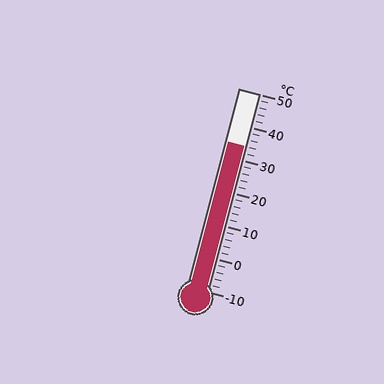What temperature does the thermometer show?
The thermometer shows approximately 34°C.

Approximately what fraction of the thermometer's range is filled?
The thermometer is filled to approximately 75% of its range.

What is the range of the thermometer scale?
The thermometer scale ranges from -10°C to 50°C.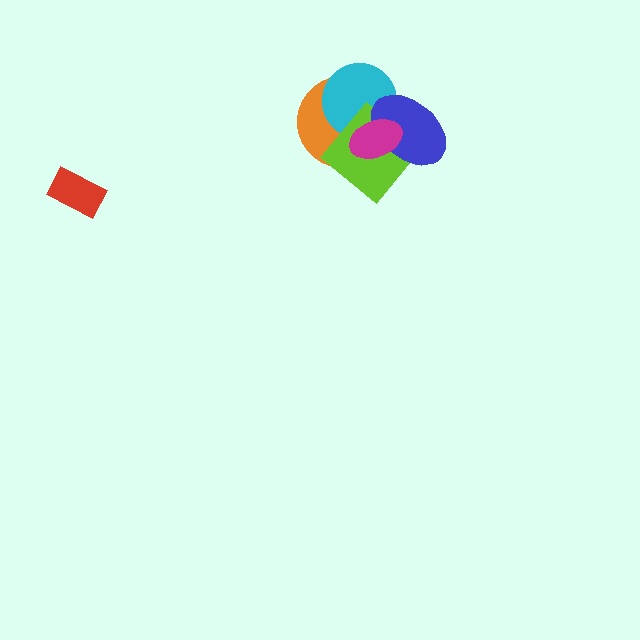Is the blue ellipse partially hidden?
Yes, it is partially covered by another shape.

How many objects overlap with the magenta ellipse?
4 objects overlap with the magenta ellipse.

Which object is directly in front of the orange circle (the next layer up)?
The cyan circle is directly in front of the orange circle.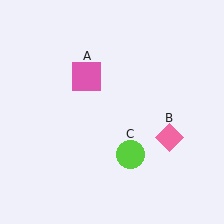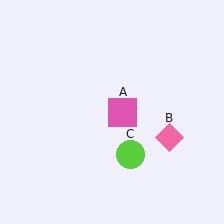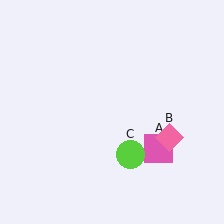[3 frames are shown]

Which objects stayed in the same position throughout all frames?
Pink diamond (object B) and lime circle (object C) remained stationary.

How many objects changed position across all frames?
1 object changed position: pink square (object A).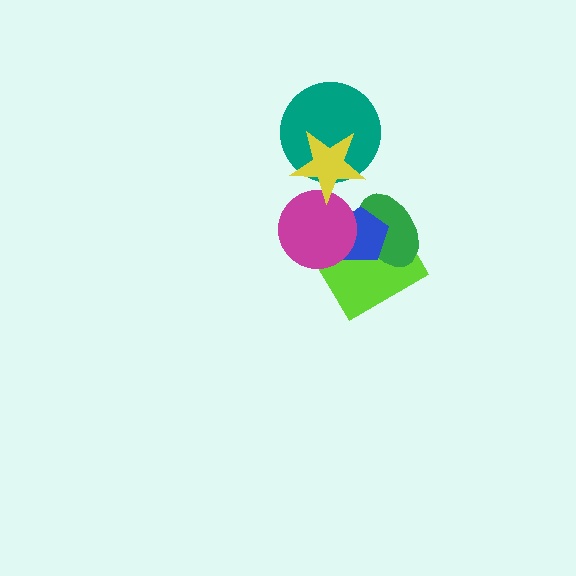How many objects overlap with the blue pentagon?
3 objects overlap with the blue pentagon.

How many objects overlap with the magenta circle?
4 objects overlap with the magenta circle.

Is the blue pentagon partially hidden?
Yes, it is partially covered by another shape.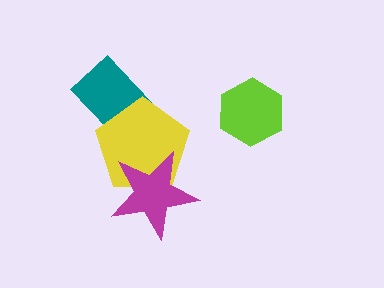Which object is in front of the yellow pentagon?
The magenta star is in front of the yellow pentagon.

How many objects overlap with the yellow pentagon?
2 objects overlap with the yellow pentagon.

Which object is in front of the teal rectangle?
The yellow pentagon is in front of the teal rectangle.